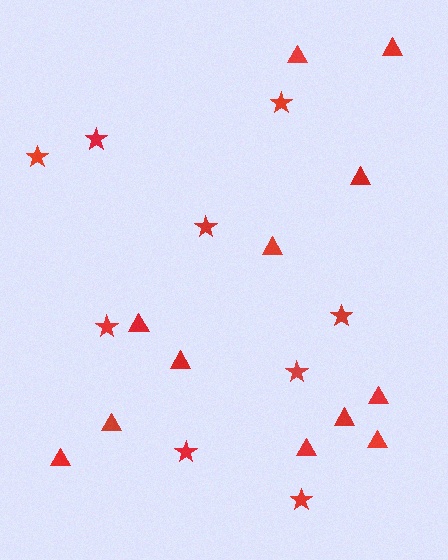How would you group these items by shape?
There are 2 groups: one group of stars (9) and one group of triangles (12).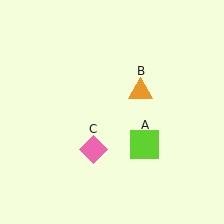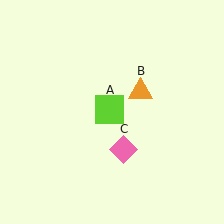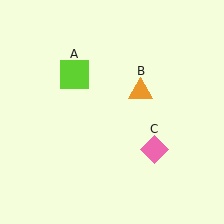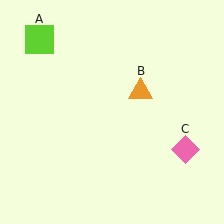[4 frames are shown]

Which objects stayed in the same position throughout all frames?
Orange triangle (object B) remained stationary.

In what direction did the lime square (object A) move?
The lime square (object A) moved up and to the left.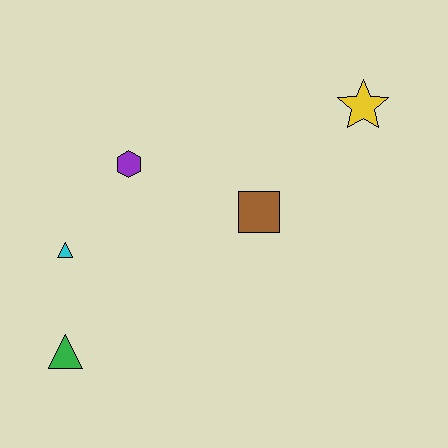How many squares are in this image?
There is 1 square.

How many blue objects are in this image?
There are no blue objects.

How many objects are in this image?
There are 5 objects.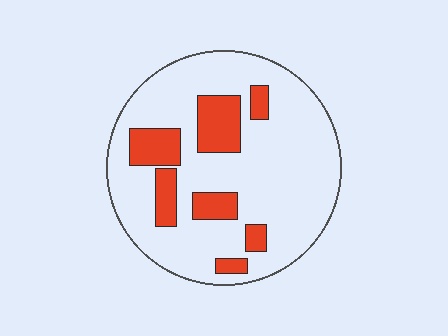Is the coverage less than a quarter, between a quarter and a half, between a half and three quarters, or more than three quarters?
Less than a quarter.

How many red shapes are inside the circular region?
7.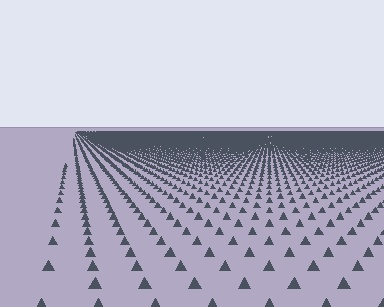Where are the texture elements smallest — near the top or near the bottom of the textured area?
Near the top.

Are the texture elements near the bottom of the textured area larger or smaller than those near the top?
Larger. Near the bottom, elements are closer to the viewer and appear at a bigger on-screen size.